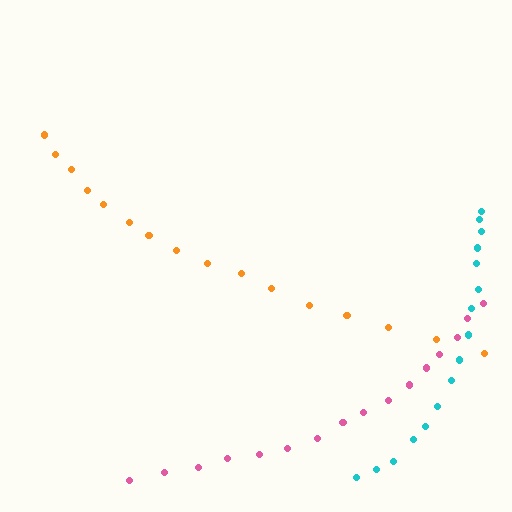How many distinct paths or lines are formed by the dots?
There are 3 distinct paths.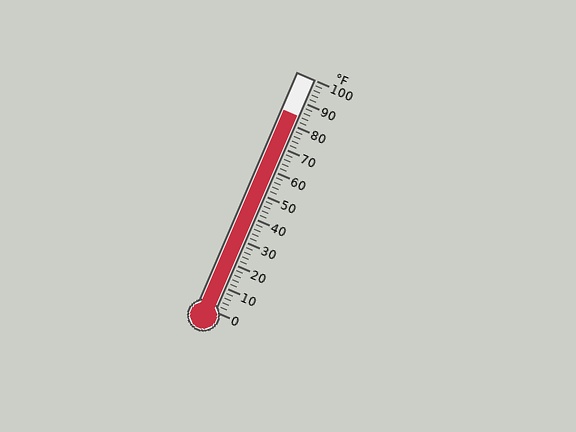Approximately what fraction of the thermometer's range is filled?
The thermometer is filled to approximately 85% of its range.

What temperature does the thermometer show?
The thermometer shows approximately 84°F.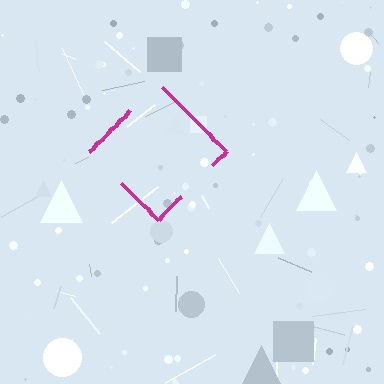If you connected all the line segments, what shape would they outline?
They would outline a diamond.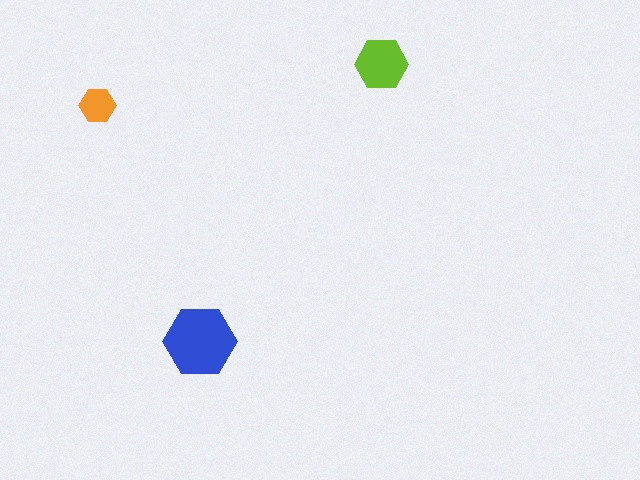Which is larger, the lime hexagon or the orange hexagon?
The lime one.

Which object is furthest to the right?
The lime hexagon is rightmost.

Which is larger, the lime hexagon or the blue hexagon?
The blue one.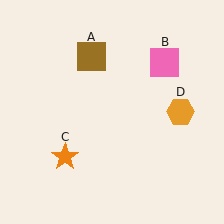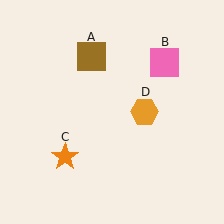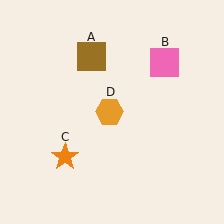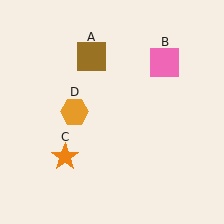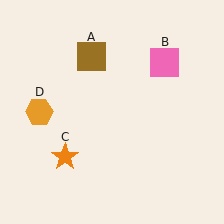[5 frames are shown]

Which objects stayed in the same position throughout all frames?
Brown square (object A) and pink square (object B) and orange star (object C) remained stationary.